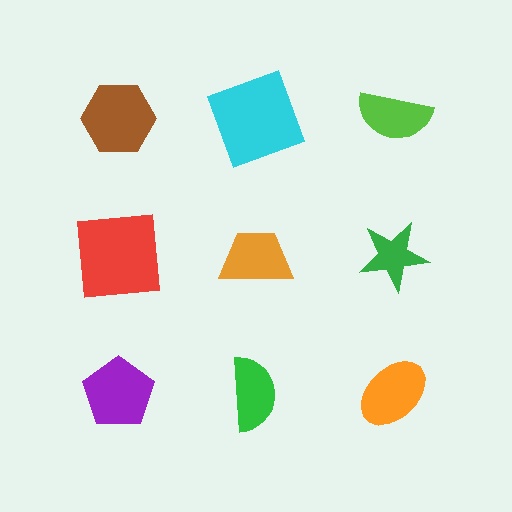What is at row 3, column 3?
An orange ellipse.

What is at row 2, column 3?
A green star.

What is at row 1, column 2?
A cyan square.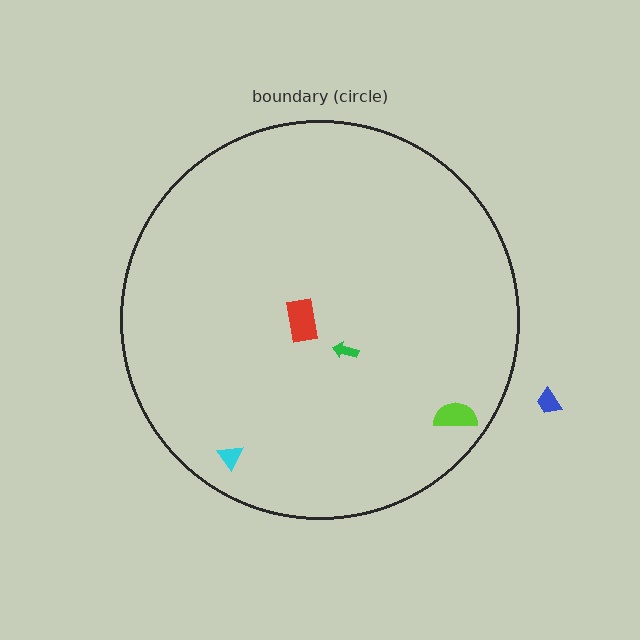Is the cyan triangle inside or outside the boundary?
Inside.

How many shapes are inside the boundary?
4 inside, 1 outside.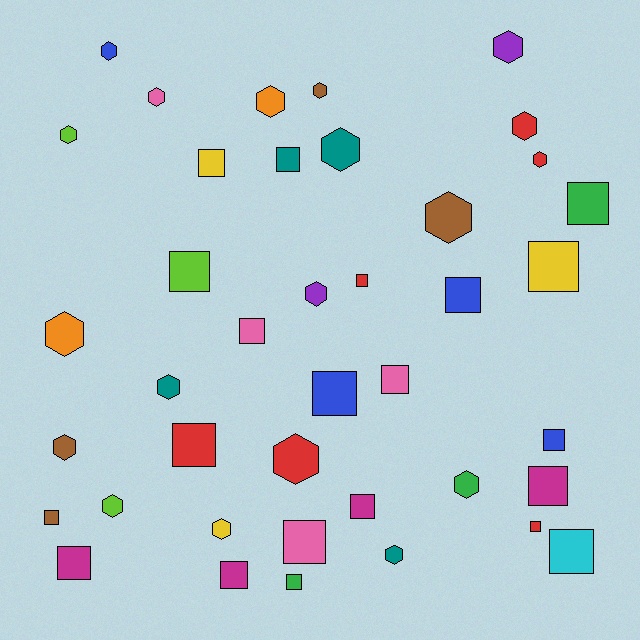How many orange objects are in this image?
There are 2 orange objects.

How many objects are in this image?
There are 40 objects.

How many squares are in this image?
There are 21 squares.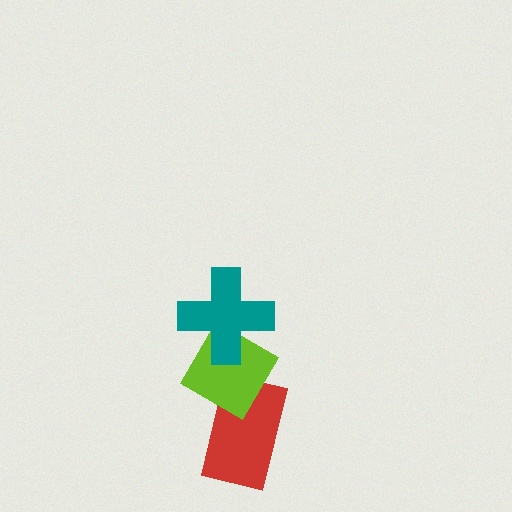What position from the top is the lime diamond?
The lime diamond is 2nd from the top.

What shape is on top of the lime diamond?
The teal cross is on top of the lime diamond.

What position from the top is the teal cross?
The teal cross is 1st from the top.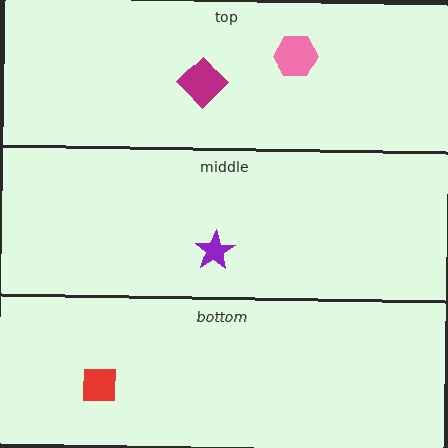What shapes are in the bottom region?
The red square.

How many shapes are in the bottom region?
1.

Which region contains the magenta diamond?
The top region.